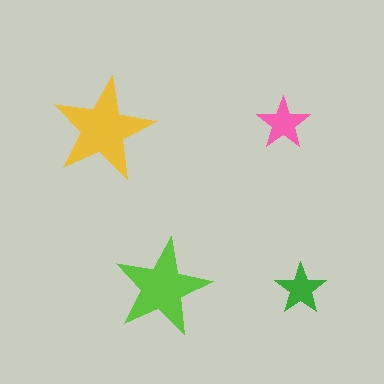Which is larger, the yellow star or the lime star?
The yellow one.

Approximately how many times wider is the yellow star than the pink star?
About 2 times wider.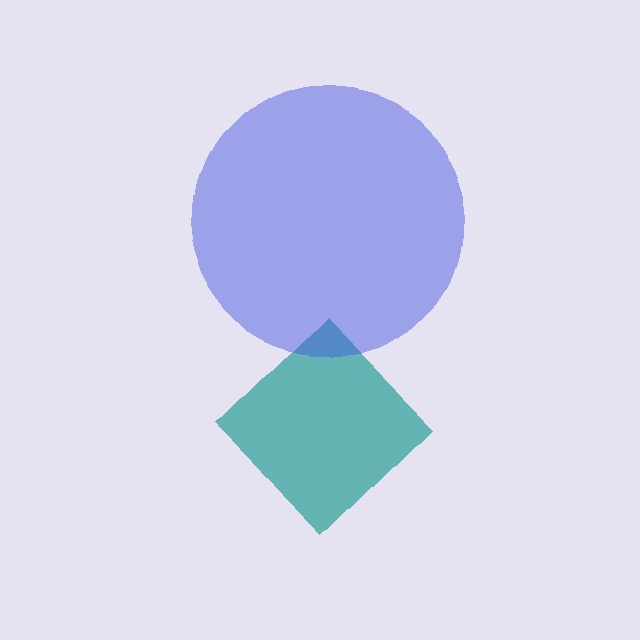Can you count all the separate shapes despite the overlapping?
Yes, there are 2 separate shapes.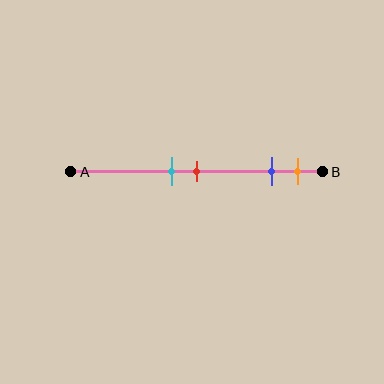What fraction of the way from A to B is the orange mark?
The orange mark is approximately 90% (0.9) of the way from A to B.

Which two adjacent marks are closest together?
The cyan and red marks are the closest adjacent pair.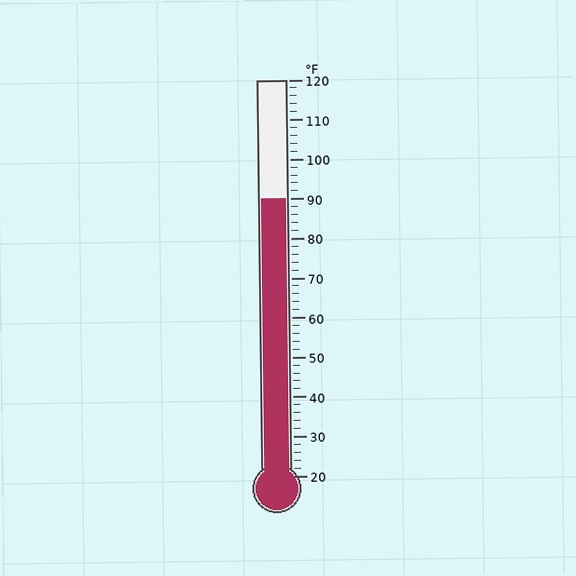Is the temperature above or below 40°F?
The temperature is above 40°F.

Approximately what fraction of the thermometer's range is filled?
The thermometer is filled to approximately 70% of its range.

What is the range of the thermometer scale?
The thermometer scale ranges from 20°F to 120°F.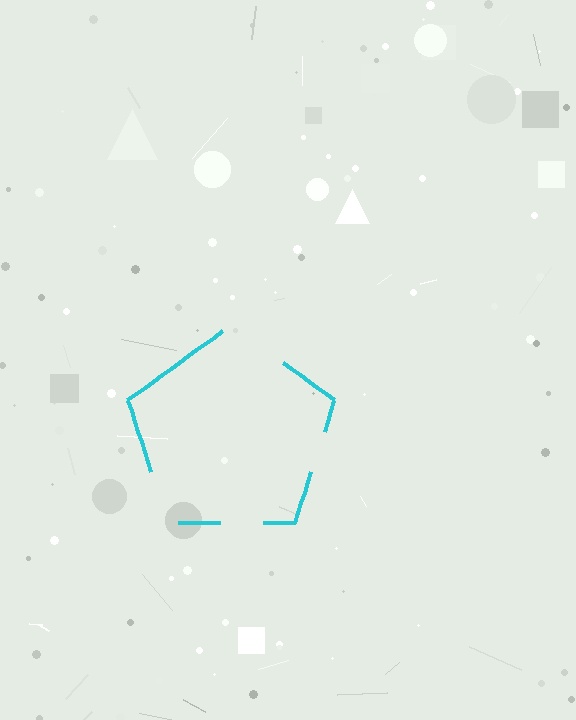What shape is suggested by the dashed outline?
The dashed outline suggests a pentagon.